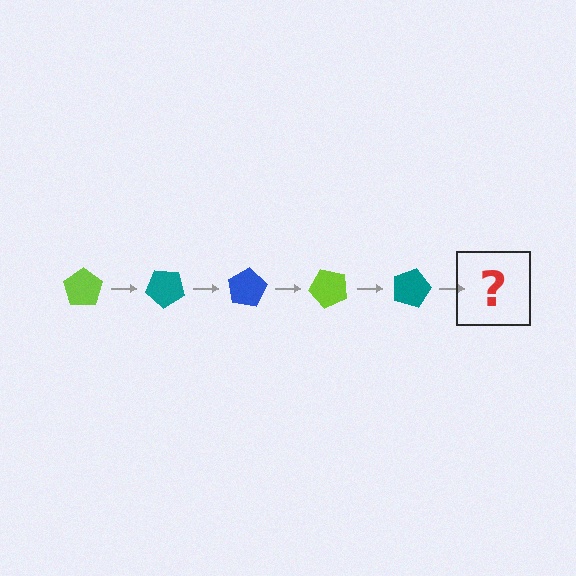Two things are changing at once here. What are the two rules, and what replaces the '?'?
The two rules are that it rotates 40 degrees each step and the color cycles through lime, teal, and blue. The '?' should be a blue pentagon, rotated 200 degrees from the start.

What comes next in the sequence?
The next element should be a blue pentagon, rotated 200 degrees from the start.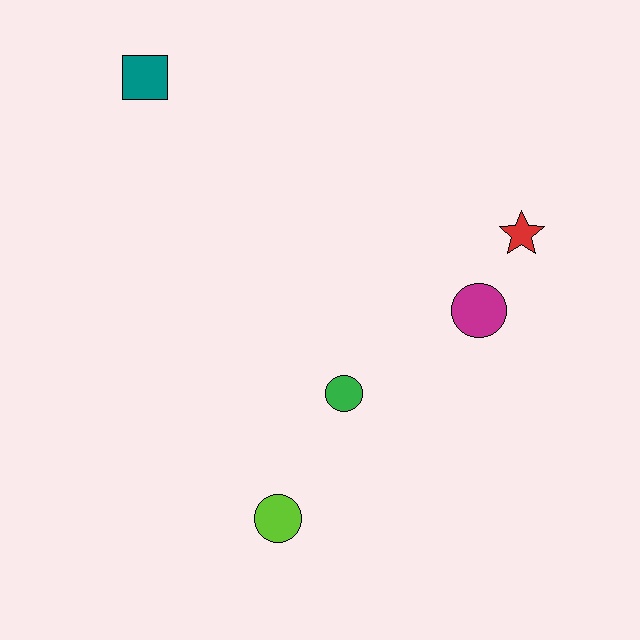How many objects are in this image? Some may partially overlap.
There are 5 objects.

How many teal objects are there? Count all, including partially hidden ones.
There is 1 teal object.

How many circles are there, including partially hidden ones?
There are 3 circles.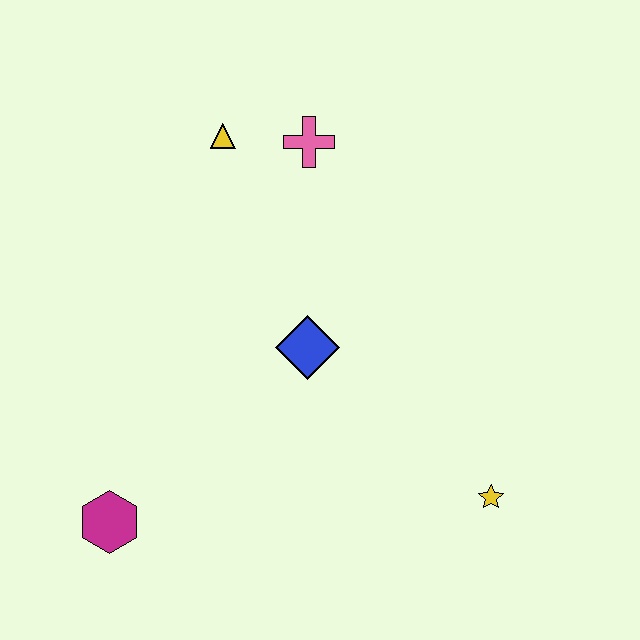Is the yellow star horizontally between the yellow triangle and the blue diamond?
No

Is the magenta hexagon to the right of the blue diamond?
No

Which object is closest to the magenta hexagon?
The blue diamond is closest to the magenta hexagon.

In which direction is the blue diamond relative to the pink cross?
The blue diamond is below the pink cross.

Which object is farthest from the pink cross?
The magenta hexagon is farthest from the pink cross.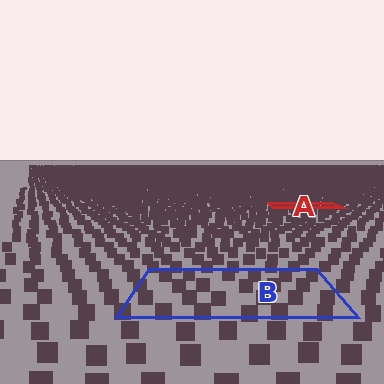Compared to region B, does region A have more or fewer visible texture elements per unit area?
Region A has more texture elements per unit area — they are packed more densely because it is farther away.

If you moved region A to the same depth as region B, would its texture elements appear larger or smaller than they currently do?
They would appear larger. At a closer depth, the same texture elements are projected at a bigger on-screen size.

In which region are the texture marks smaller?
The texture marks are smaller in region A, because it is farther away.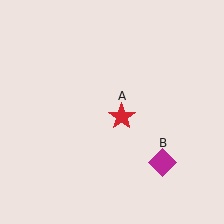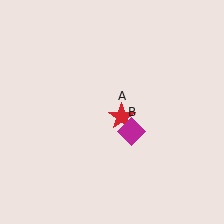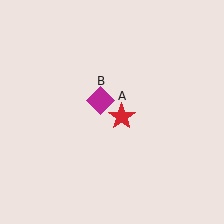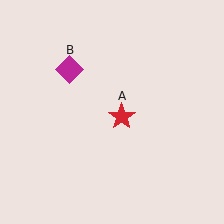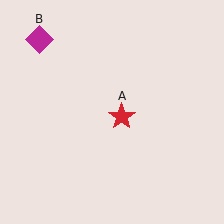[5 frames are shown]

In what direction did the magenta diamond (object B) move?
The magenta diamond (object B) moved up and to the left.